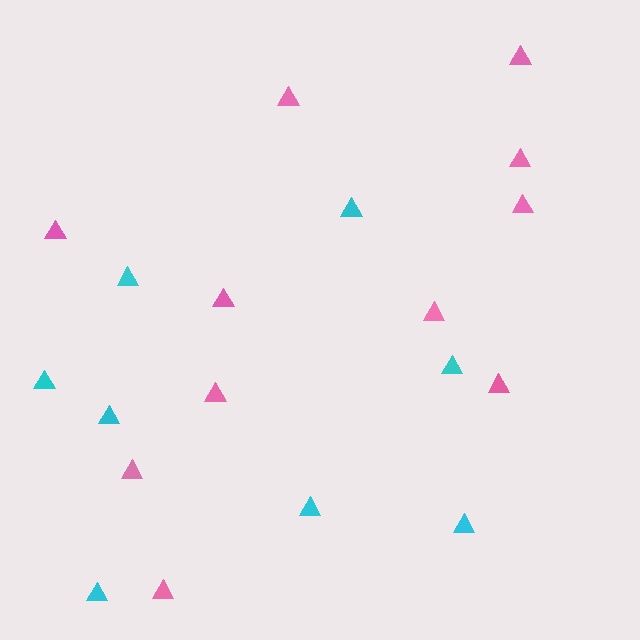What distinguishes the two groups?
There are 2 groups: one group of cyan triangles (8) and one group of pink triangles (11).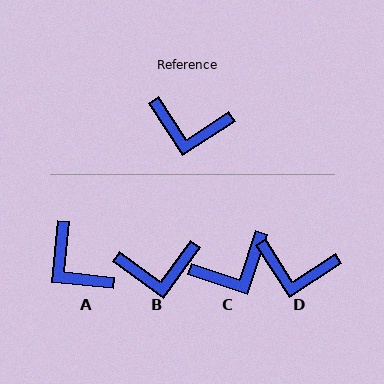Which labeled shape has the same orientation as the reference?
D.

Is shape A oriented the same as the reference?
No, it is off by about 39 degrees.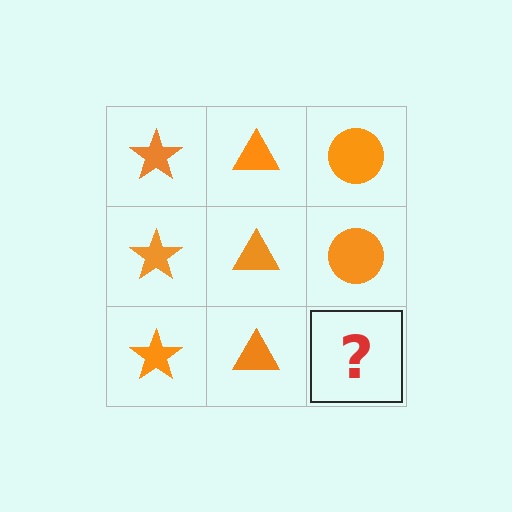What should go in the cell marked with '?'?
The missing cell should contain an orange circle.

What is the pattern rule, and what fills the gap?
The rule is that each column has a consistent shape. The gap should be filled with an orange circle.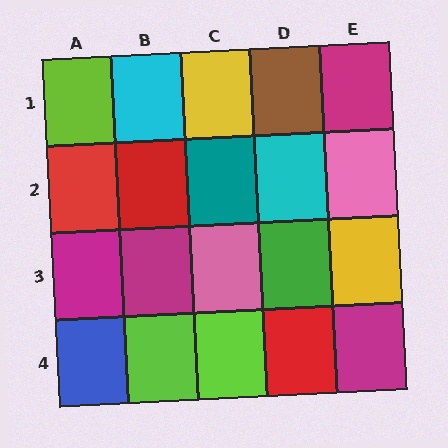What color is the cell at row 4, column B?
Lime.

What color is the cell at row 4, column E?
Magenta.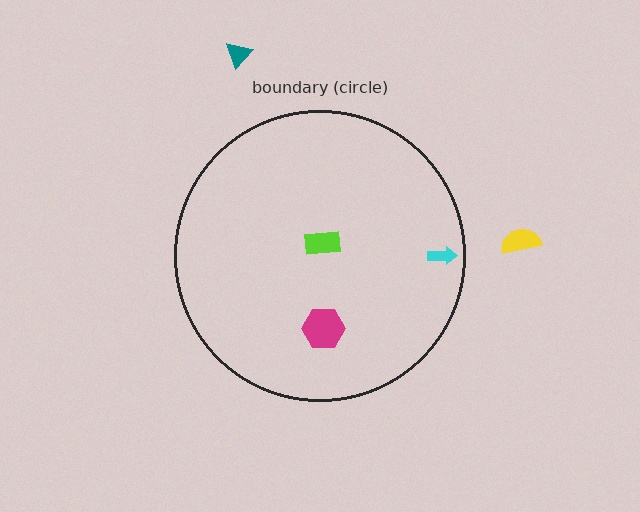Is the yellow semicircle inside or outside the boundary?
Outside.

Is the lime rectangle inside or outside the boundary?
Inside.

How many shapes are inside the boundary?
3 inside, 2 outside.